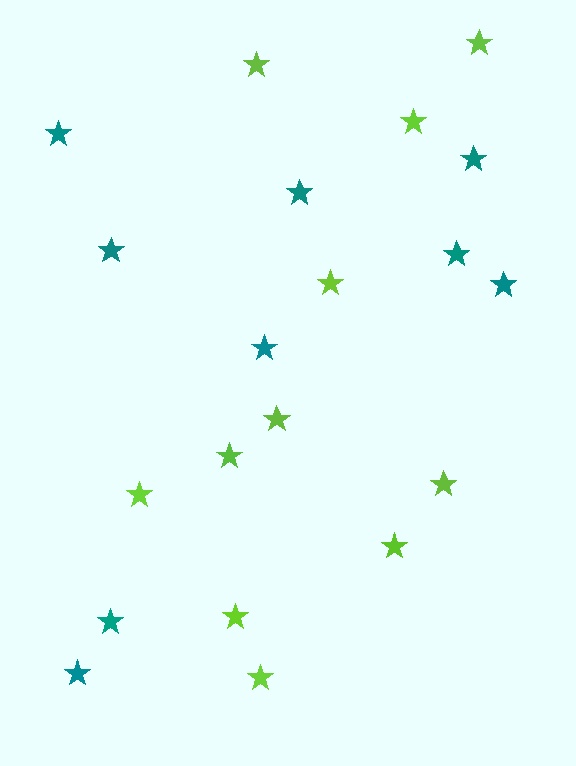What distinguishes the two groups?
There are 2 groups: one group of teal stars (9) and one group of lime stars (11).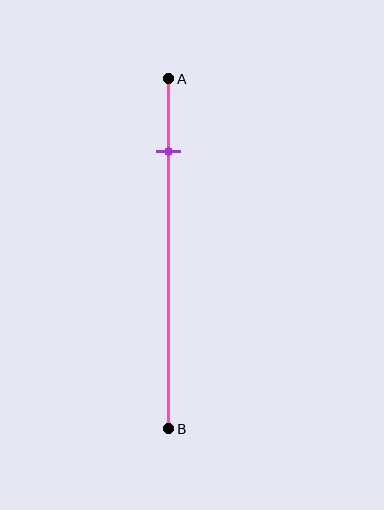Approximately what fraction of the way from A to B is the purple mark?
The purple mark is approximately 20% of the way from A to B.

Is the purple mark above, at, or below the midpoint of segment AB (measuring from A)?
The purple mark is above the midpoint of segment AB.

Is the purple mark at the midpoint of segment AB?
No, the mark is at about 20% from A, not at the 50% midpoint.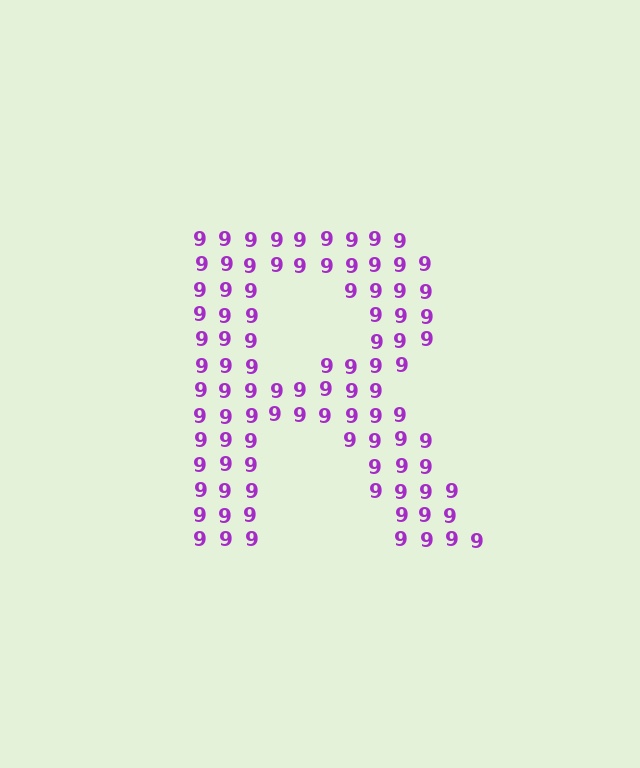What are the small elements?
The small elements are digit 9's.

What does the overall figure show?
The overall figure shows the letter R.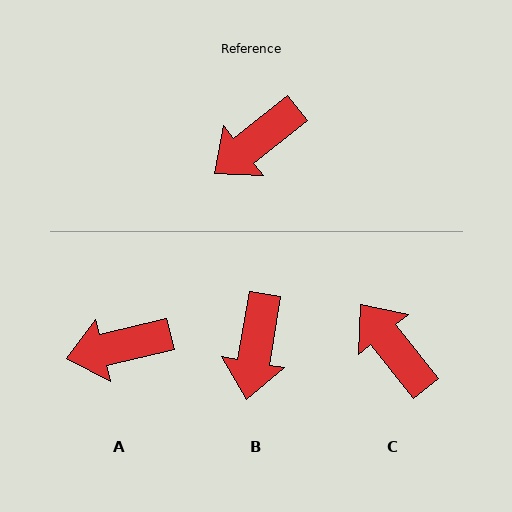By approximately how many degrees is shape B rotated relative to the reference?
Approximately 42 degrees counter-clockwise.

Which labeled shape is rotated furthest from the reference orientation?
C, about 90 degrees away.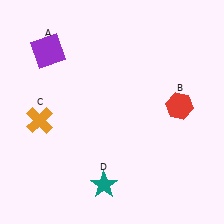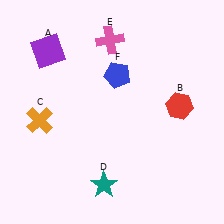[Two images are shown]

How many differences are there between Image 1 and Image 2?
There are 2 differences between the two images.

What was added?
A pink cross (E), a blue pentagon (F) were added in Image 2.